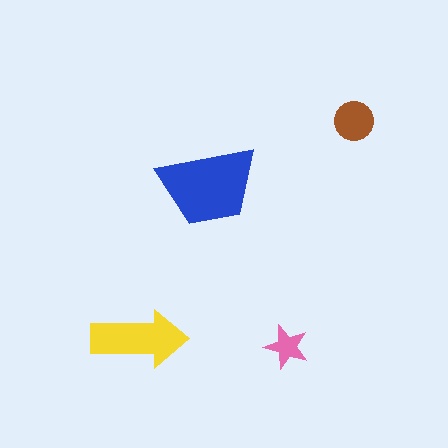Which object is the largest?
The blue trapezoid.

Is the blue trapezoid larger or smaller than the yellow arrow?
Larger.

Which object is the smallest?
The pink star.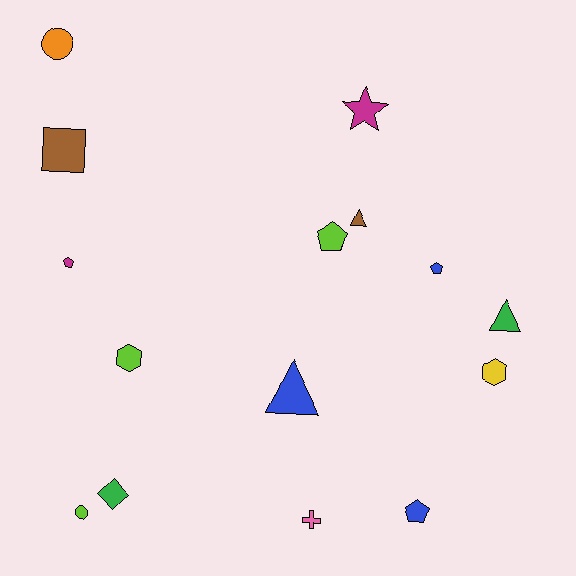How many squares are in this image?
There is 1 square.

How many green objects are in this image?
There are 2 green objects.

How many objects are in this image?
There are 15 objects.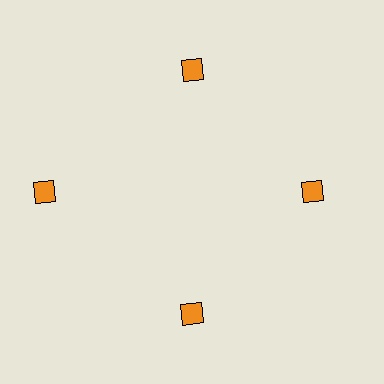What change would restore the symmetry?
The symmetry would be restored by moving it inward, back onto the ring so that all 4 diamonds sit at equal angles and equal distance from the center.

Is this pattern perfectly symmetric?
No. The 4 orange diamonds are arranged in a ring, but one element near the 9 o'clock position is pushed outward from the center, breaking the 4-fold rotational symmetry.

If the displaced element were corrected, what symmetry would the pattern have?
It would have 4-fold rotational symmetry — the pattern would map onto itself every 90 degrees.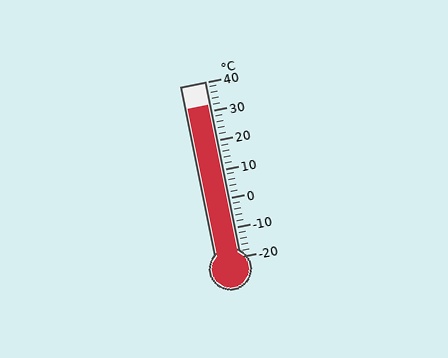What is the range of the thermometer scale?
The thermometer scale ranges from -20°C to 40°C.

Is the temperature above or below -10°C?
The temperature is above -10°C.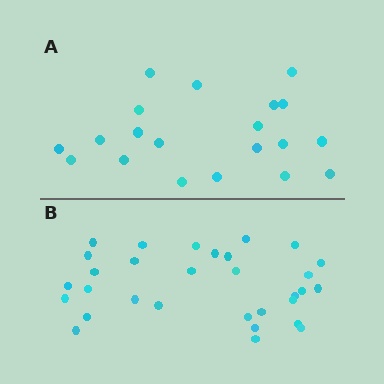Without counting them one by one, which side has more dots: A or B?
Region B (the bottom region) has more dots.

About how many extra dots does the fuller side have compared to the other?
Region B has roughly 12 or so more dots than region A.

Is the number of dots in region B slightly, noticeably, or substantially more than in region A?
Region B has substantially more. The ratio is roughly 1.6 to 1.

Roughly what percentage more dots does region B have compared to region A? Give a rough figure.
About 55% more.